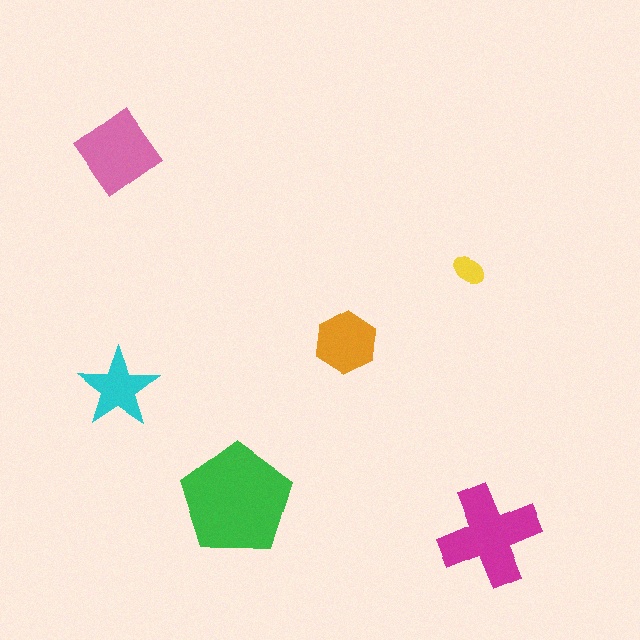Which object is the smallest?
The yellow ellipse.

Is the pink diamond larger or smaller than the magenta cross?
Smaller.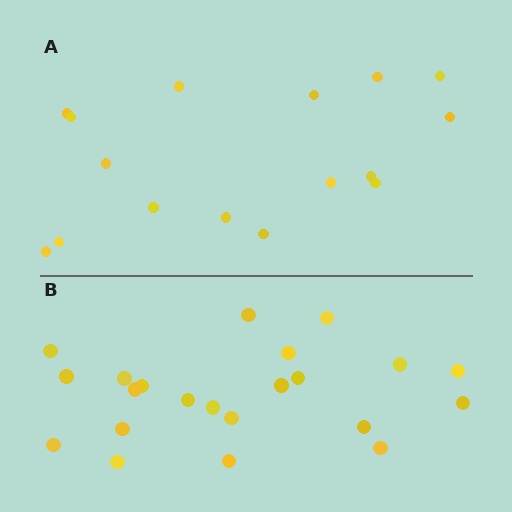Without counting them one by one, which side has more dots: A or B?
Region B (the bottom region) has more dots.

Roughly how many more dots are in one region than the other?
Region B has about 6 more dots than region A.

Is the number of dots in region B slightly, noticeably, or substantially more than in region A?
Region B has noticeably more, but not dramatically so. The ratio is roughly 1.4 to 1.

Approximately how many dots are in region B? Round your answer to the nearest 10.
About 20 dots. (The exact count is 22, which rounds to 20.)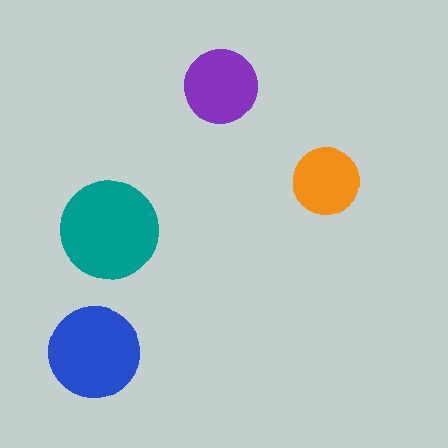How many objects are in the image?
There are 4 objects in the image.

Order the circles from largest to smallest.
the teal one, the blue one, the purple one, the orange one.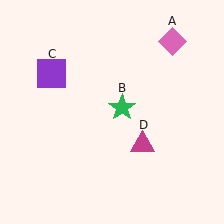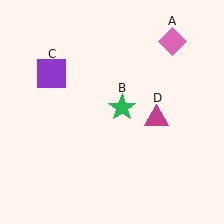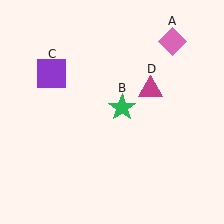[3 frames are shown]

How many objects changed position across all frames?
1 object changed position: magenta triangle (object D).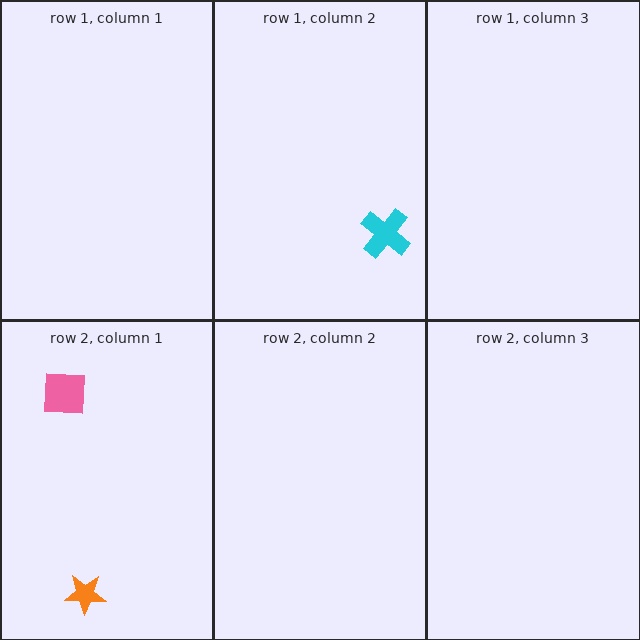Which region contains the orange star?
The row 2, column 1 region.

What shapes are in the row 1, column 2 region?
The cyan cross.